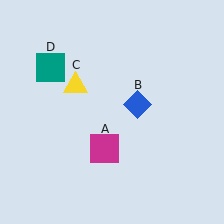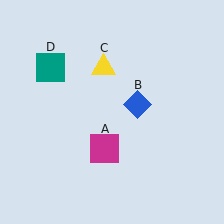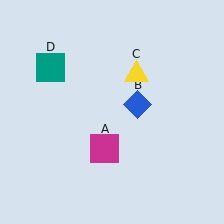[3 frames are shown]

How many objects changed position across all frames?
1 object changed position: yellow triangle (object C).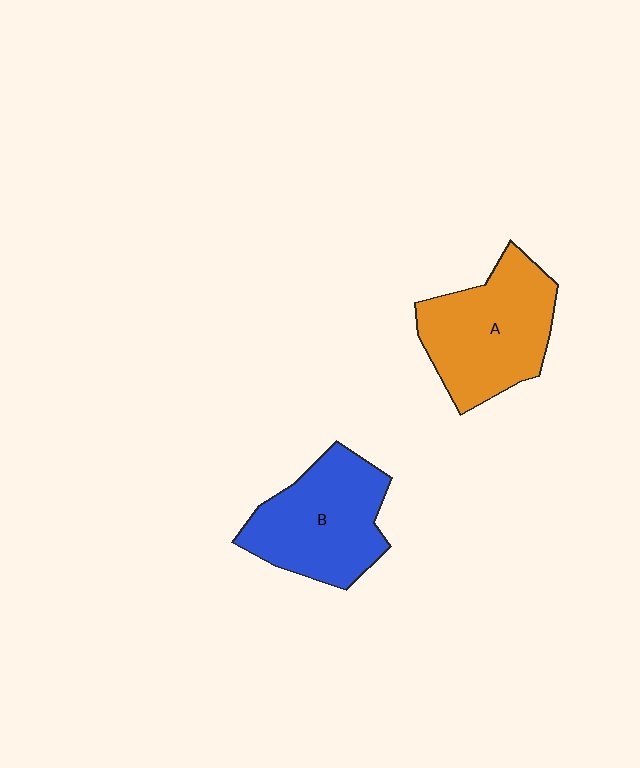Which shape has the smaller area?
Shape B (blue).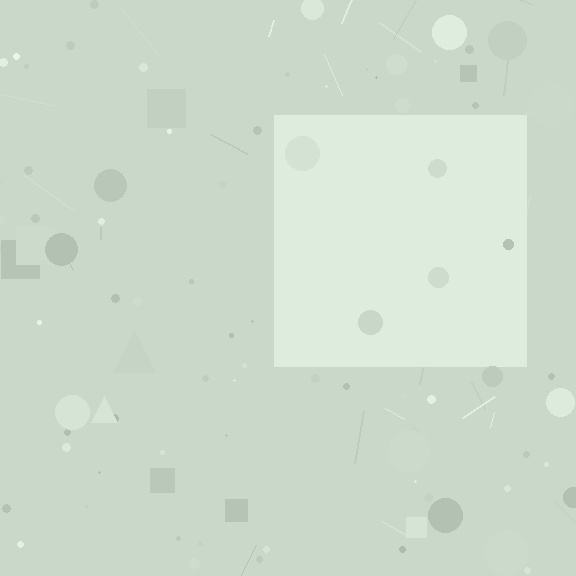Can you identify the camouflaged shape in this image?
The camouflaged shape is a square.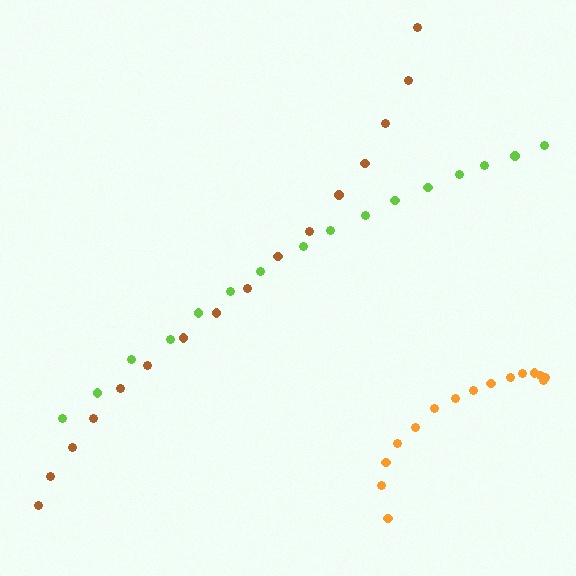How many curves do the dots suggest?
There are 3 distinct paths.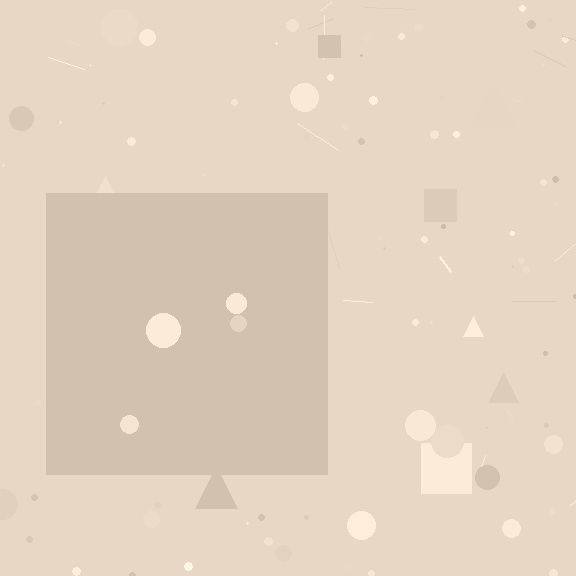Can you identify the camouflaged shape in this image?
The camouflaged shape is a square.